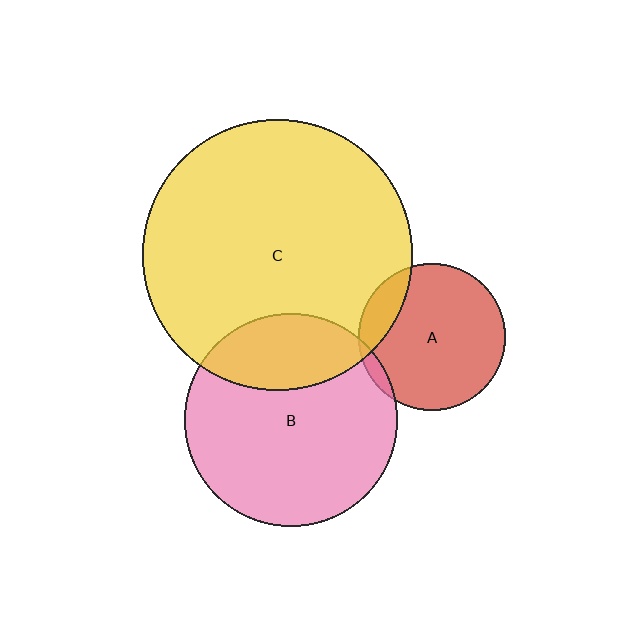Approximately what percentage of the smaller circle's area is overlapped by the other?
Approximately 5%.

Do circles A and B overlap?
Yes.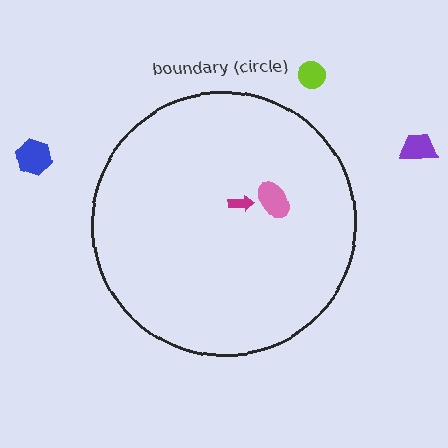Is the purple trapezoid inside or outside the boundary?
Outside.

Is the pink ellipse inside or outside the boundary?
Inside.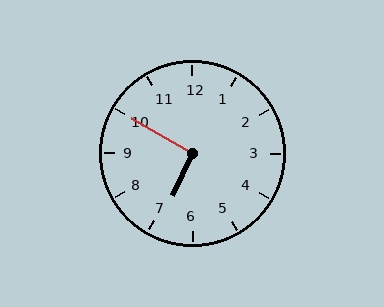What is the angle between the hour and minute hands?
Approximately 95 degrees.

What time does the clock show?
6:50.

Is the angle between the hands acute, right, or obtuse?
It is right.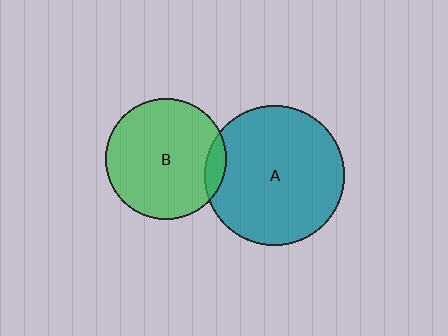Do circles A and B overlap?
Yes.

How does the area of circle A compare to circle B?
Approximately 1.3 times.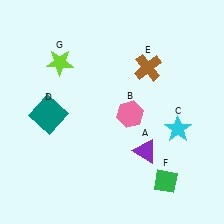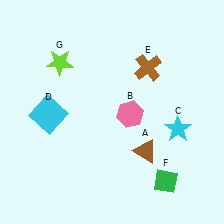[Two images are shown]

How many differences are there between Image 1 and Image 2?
There are 2 differences between the two images.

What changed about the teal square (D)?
In Image 1, D is teal. In Image 2, it changed to cyan.